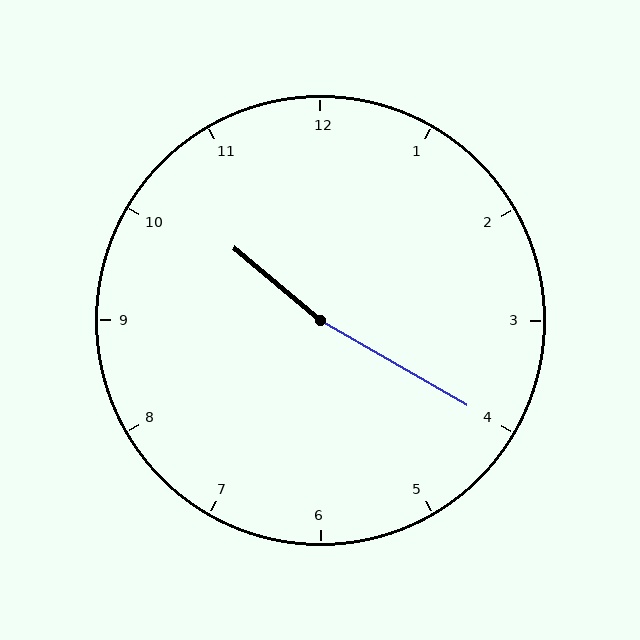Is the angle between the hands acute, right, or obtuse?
It is obtuse.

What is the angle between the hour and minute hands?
Approximately 170 degrees.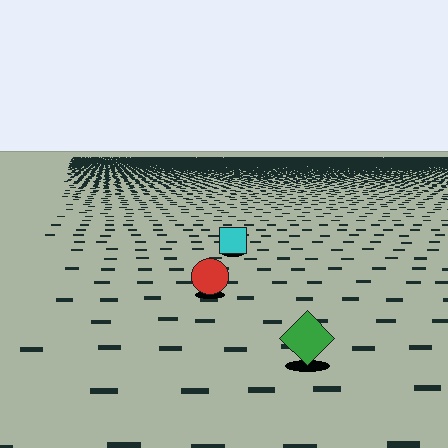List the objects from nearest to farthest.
From nearest to farthest: the green diamond, the red circle, the cyan square.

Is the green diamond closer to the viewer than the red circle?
Yes. The green diamond is closer — you can tell from the texture gradient: the ground texture is coarser near it.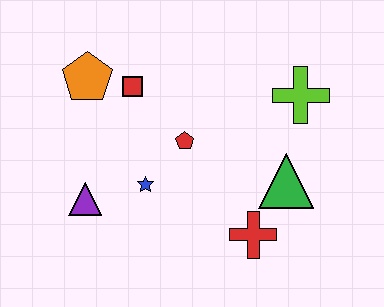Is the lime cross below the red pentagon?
No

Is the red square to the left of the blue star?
Yes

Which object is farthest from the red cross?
The orange pentagon is farthest from the red cross.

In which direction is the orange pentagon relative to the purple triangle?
The orange pentagon is above the purple triangle.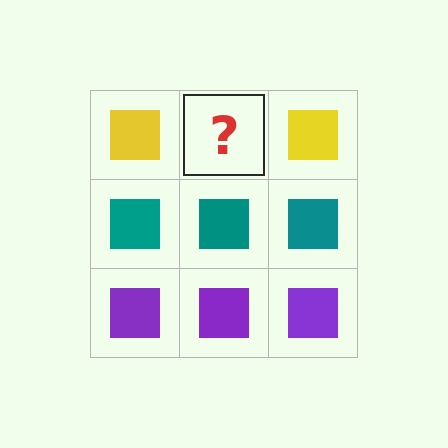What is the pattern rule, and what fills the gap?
The rule is that each row has a consistent color. The gap should be filled with a yellow square.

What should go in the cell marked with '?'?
The missing cell should contain a yellow square.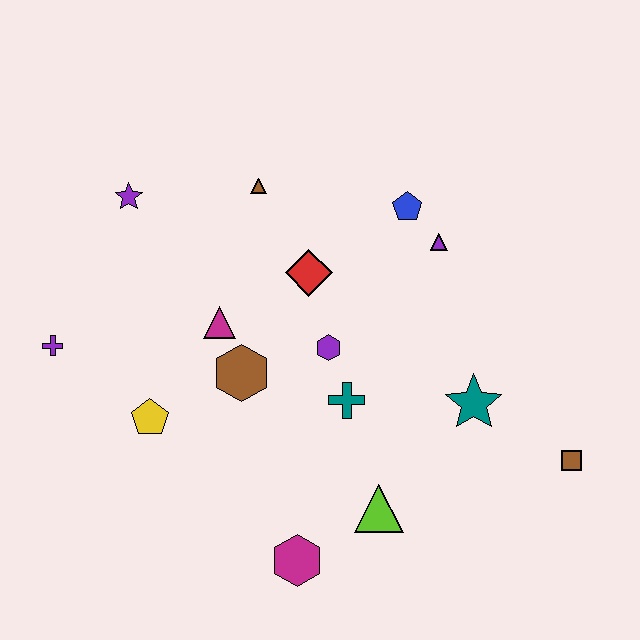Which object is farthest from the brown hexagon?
The brown square is farthest from the brown hexagon.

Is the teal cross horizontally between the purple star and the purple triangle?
Yes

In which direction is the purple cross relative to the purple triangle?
The purple cross is to the left of the purple triangle.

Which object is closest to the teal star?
The brown square is closest to the teal star.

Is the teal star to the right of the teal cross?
Yes